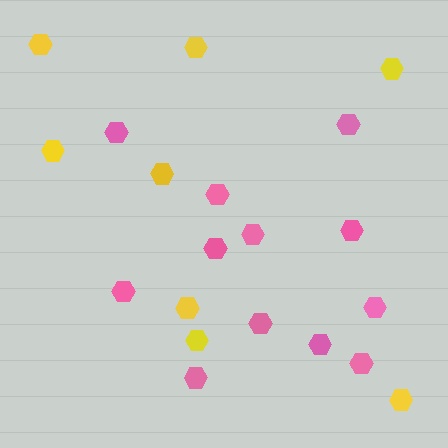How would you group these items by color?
There are 2 groups: one group of pink hexagons (12) and one group of yellow hexagons (8).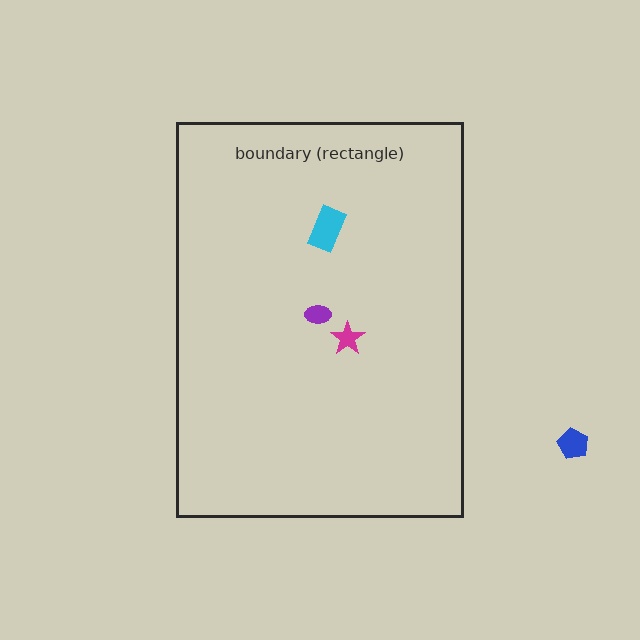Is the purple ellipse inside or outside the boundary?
Inside.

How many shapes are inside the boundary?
3 inside, 1 outside.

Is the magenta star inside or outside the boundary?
Inside.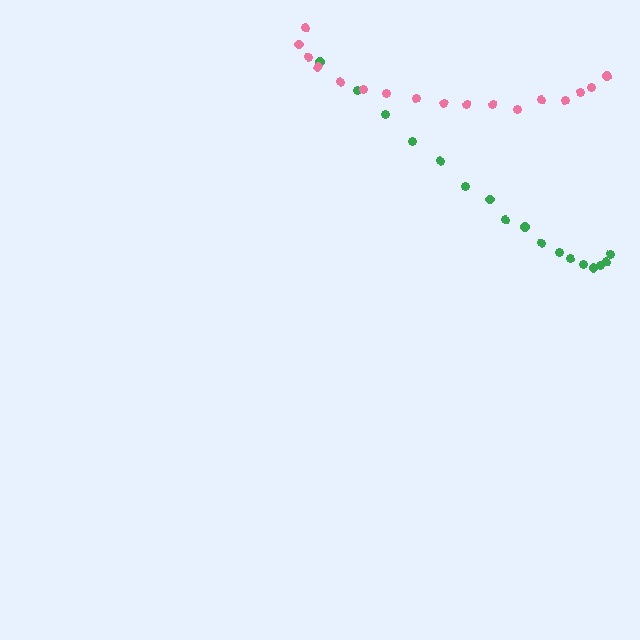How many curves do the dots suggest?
There are 2 distinct paths.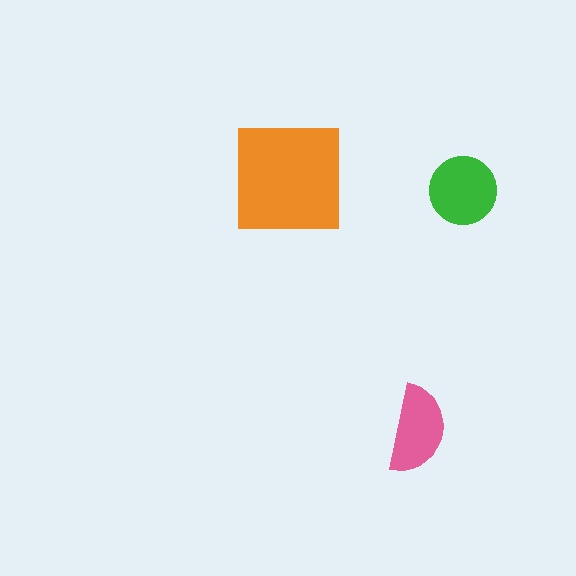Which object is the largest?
The orange square.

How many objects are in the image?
There are 3 objects in the image.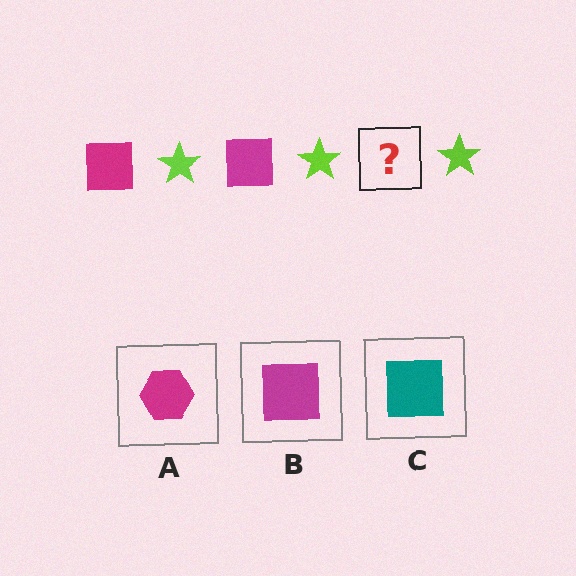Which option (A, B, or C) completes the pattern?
B.